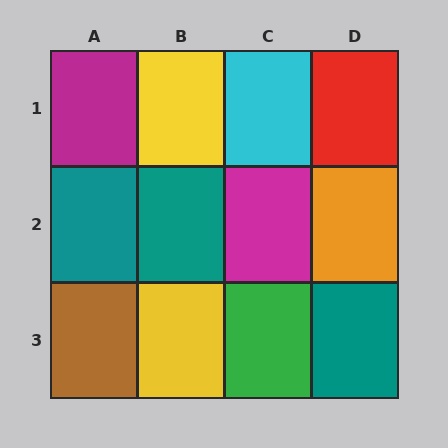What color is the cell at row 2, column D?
Orange.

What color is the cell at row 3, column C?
Green.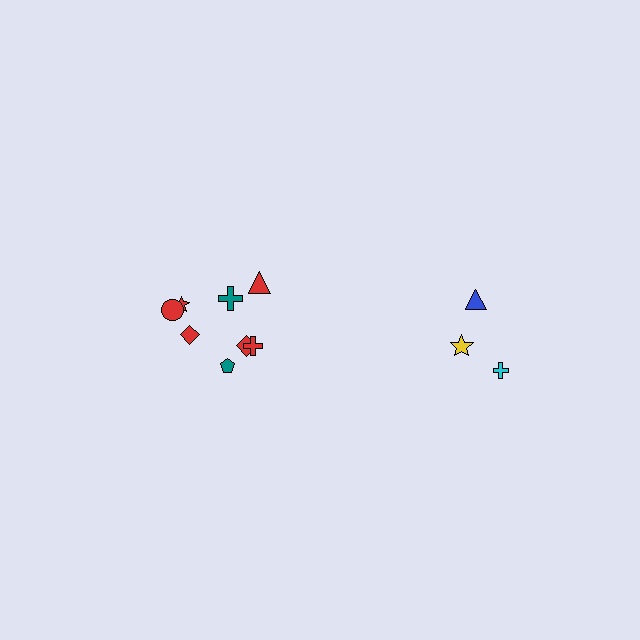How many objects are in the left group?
There are 8 objects.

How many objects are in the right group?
There are 3 objects.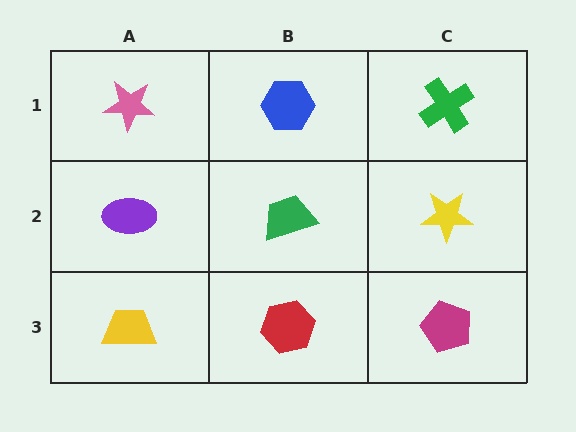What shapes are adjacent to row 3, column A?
A purple ellipse (row 2, column A), a red hexagon (row 3, column B).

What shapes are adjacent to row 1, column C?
A yellow star (row 2, column C), a blue hexagon (row 1, column B).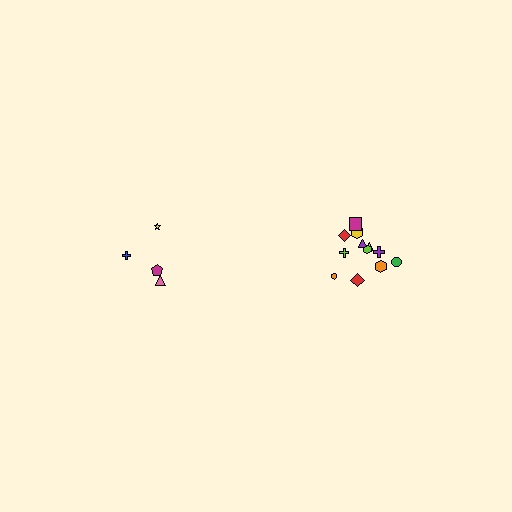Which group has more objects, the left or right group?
The right group.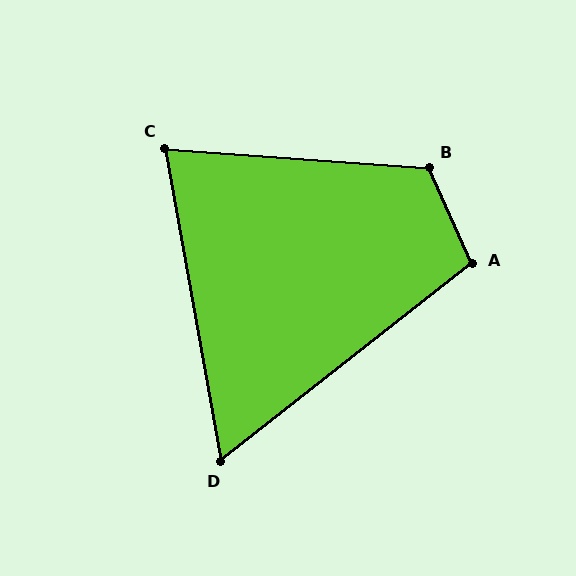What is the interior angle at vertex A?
Approximately 104 degrees (obtuse).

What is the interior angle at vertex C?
Approximately 76 degrees (acute).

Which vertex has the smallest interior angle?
D, at approximately 62 degrees.